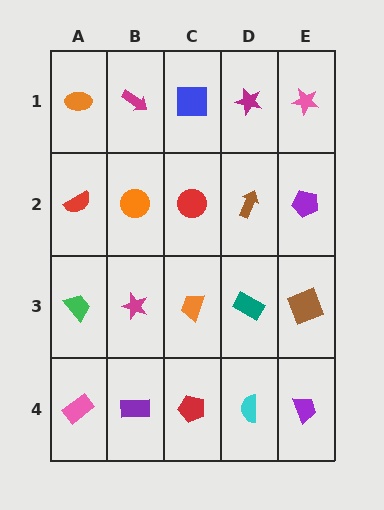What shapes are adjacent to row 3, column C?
A red circle (row 2, column C), a red pentagon (row 4, column C), a magenta star (row 3, column B), a teal rectangle (row 3, column D).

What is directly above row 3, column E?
A purple pentagon.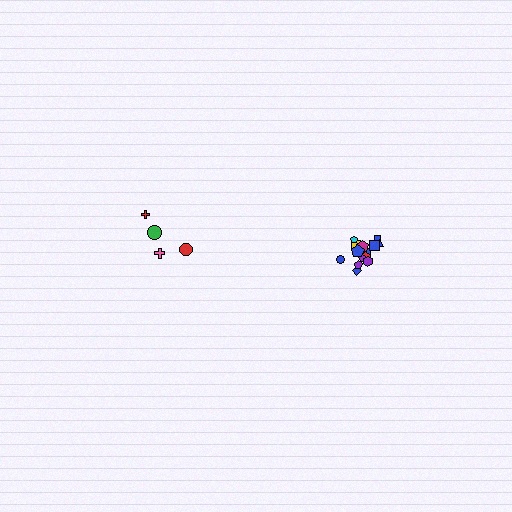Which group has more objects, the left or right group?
The right group.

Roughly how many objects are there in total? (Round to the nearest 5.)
Roughly 20 objects in total.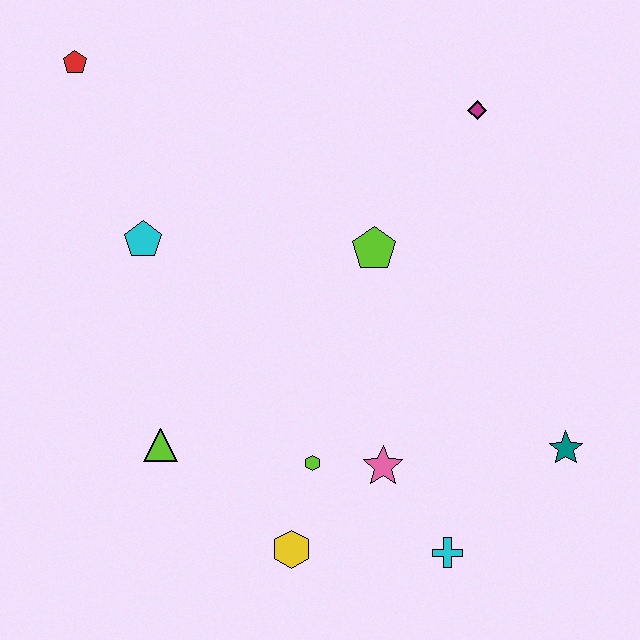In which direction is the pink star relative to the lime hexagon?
The pink star is to the right of the lime hexagon.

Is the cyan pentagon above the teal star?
Yes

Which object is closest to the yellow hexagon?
The lime hexagon is closest to the yellow hexagon.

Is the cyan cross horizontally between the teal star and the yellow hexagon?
Yes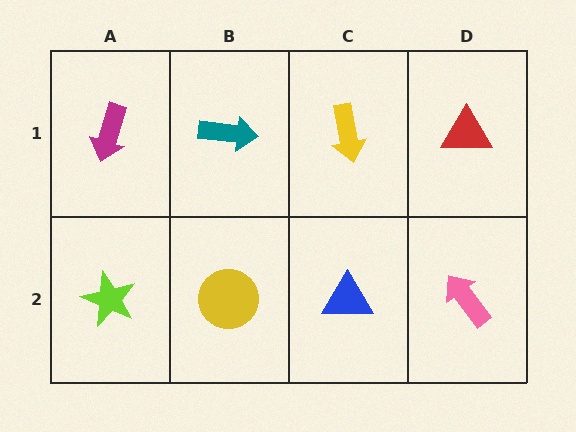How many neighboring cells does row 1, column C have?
3.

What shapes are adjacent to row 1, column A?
A lime star (row 2, column A), a teal arrow (row 1, column B).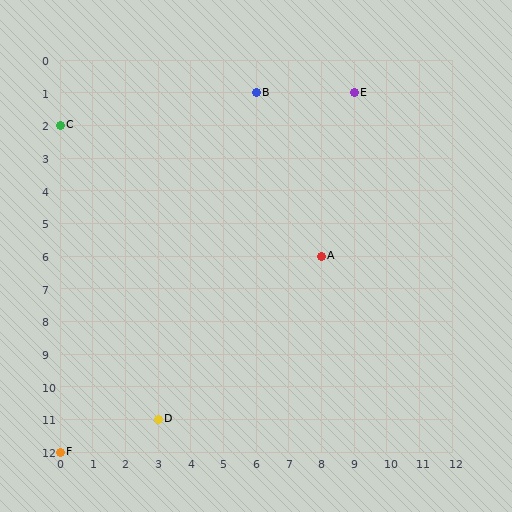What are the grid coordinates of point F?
Point F is at grid coordinates (0, 12).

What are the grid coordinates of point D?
Point D is at grid coordinates (3, 11).